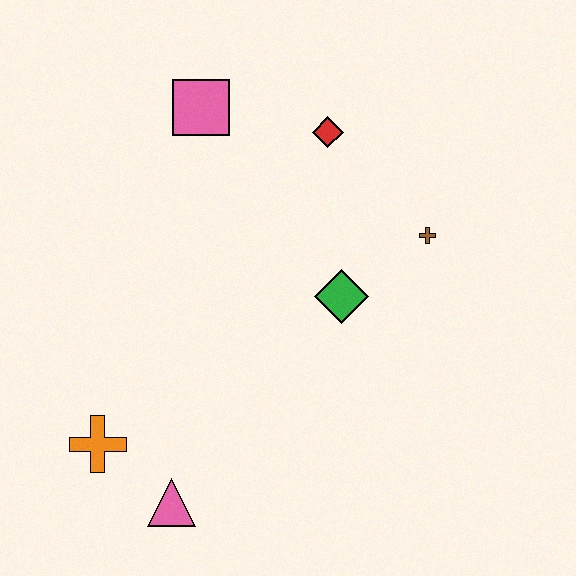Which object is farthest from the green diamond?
The orange cross is farthest from the green diamond.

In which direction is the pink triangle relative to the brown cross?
The pink triangle is below the brown cross.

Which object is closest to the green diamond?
The brown cross is closest to the green diamond.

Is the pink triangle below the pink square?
Yes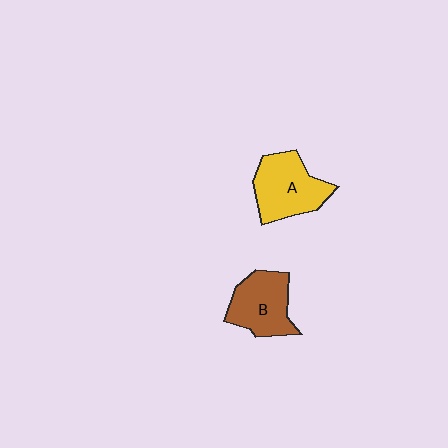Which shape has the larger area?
Shape A (yellow).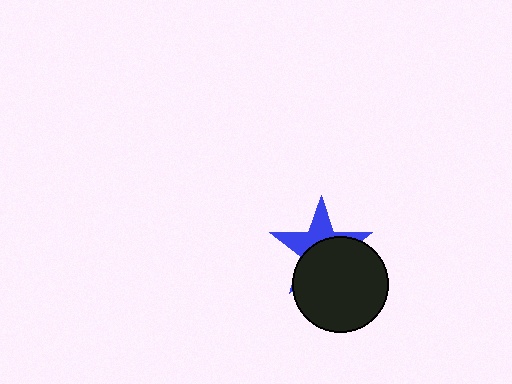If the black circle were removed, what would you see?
You would see the complete blue star.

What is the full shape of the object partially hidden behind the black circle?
The partially hidden object is a blue star.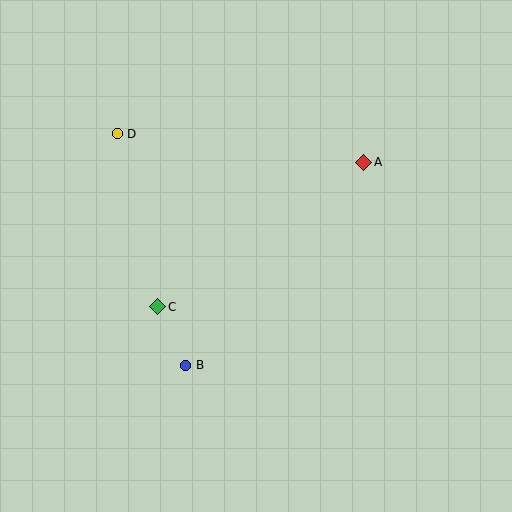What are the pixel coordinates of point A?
Point A is at (364, 162).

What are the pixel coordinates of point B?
Point B is at (186, 365).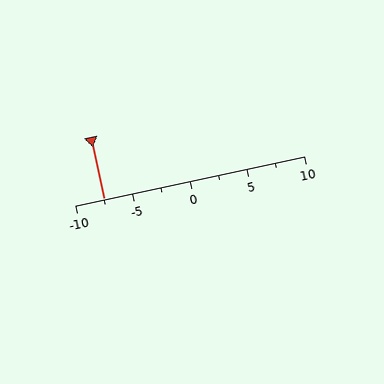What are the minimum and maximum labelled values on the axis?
The axis runs from -10 to 10.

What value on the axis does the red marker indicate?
The marker indicates approximately -7.5.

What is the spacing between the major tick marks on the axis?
The major ticks are spaced 5 apart.